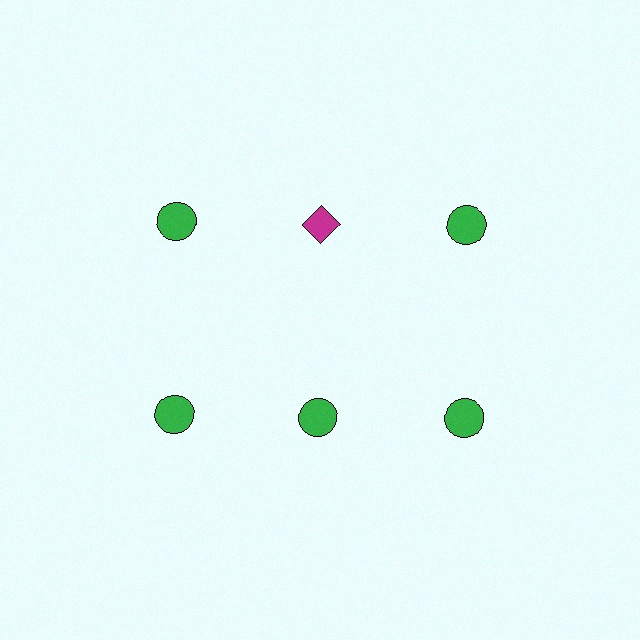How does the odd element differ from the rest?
It differs in both color (magenta instead of green) and shape (diamond instead of circle).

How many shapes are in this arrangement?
There are 6 shapes arranged in a grid pattern.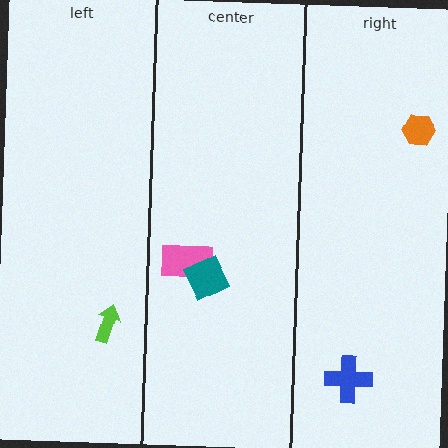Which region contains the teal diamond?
The center region.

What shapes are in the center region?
The pink rectangle, the teal diamond.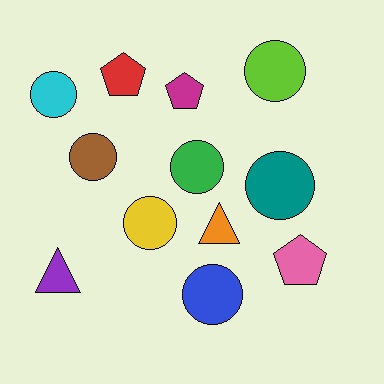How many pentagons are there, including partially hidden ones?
There are 3 pentagons.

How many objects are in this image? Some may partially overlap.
There are 12 objects.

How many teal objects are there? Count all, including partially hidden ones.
There is 1 teal object.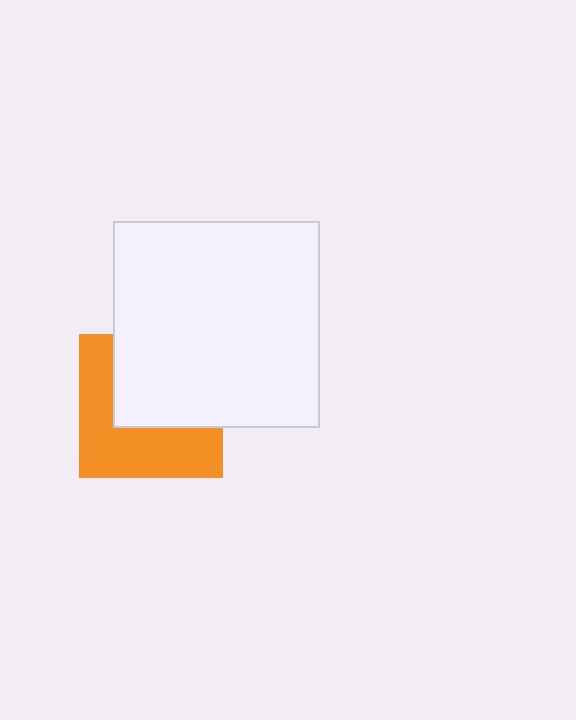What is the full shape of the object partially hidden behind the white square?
The partially hidden object is an orange square.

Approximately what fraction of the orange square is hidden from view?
Roughly 50% of the orange square is hidden behind the white square.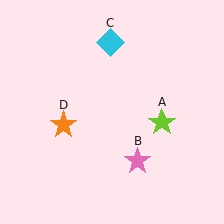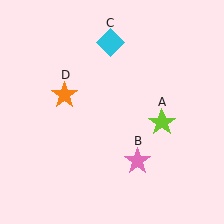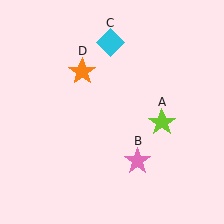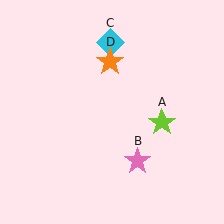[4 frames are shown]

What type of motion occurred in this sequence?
The orange star (object D) rotated clockwise around the center of the scene.